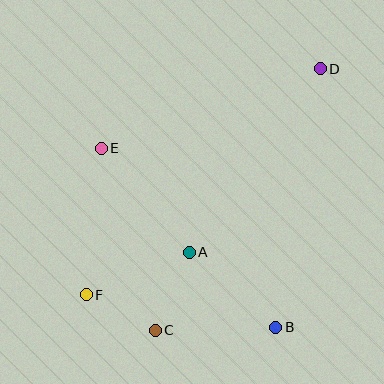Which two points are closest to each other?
Points C and F are closest to each other.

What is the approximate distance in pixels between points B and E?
The distance between B and E is approximately 250 pixels.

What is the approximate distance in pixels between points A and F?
The distance between A and F is approximately 112 pixels.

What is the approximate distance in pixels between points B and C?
The distance between B and C is approximately 121 pixels.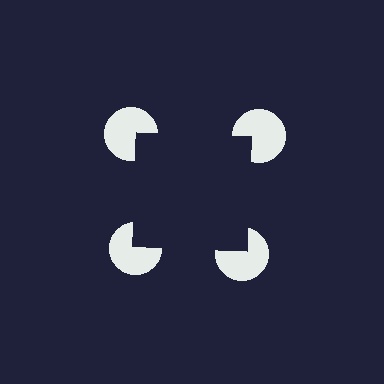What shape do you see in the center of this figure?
An illusory square — its edges are inferred from the aligned wedge cuts in the pac-man discs, not physically drawn.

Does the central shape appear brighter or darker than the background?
It typically appears slightly darker than the background, even though no actual brightness change is drawn.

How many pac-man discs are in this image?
There are 4 — one at each vertex of the illusory square.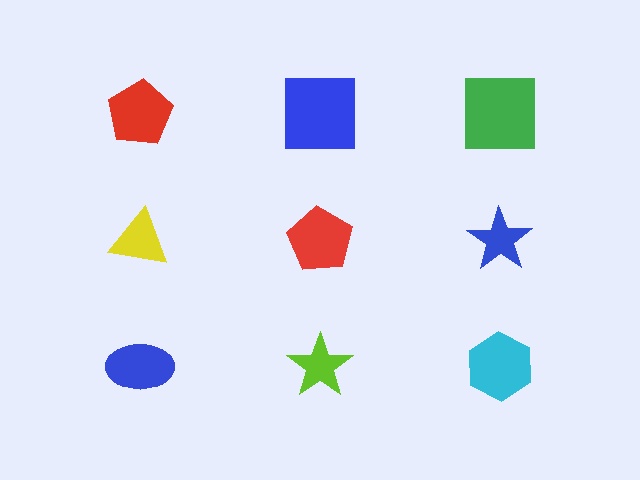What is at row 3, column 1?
A blue ellipse.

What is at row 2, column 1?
A yellow triangle.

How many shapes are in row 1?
3 shapes.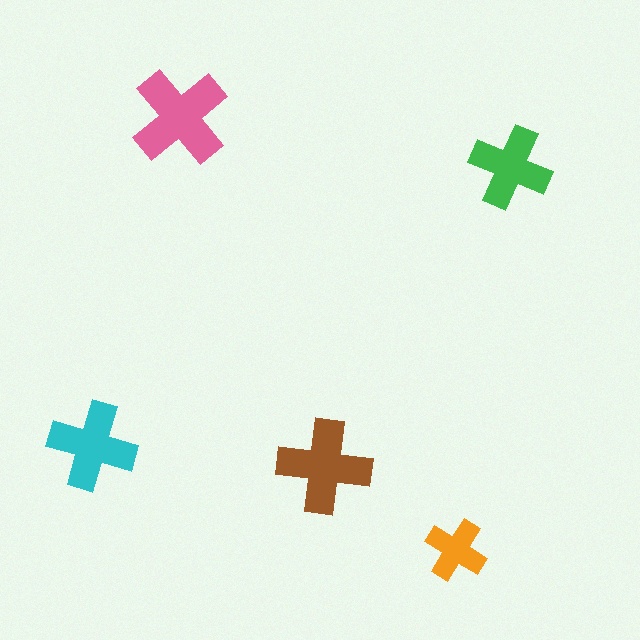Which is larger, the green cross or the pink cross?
The pink one.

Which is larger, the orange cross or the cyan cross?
The cyan one.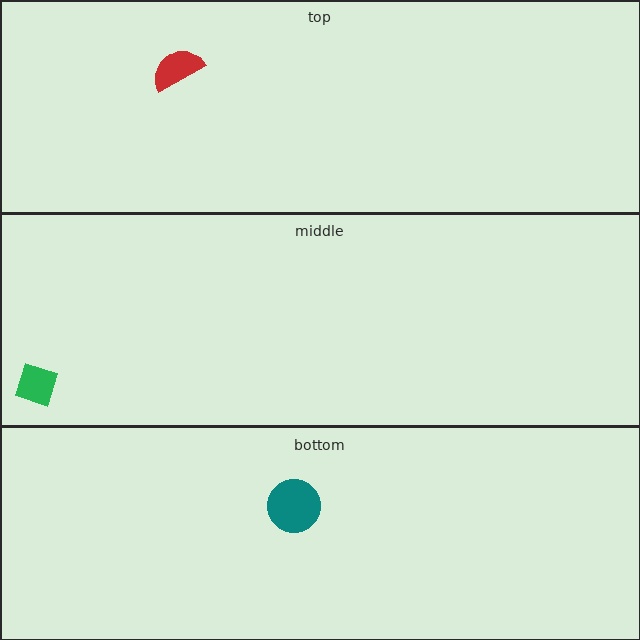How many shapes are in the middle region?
1.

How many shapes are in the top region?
1.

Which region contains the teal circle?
The bottom region.